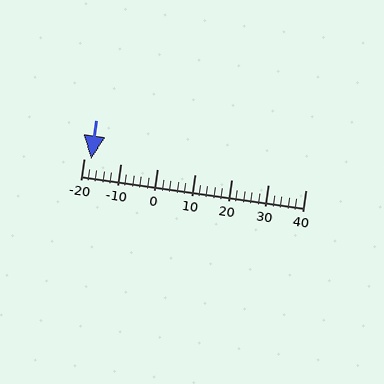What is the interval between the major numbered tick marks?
The major tick marks are spaced 10 units apart.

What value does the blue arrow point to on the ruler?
The blue arrow points to approximately -18.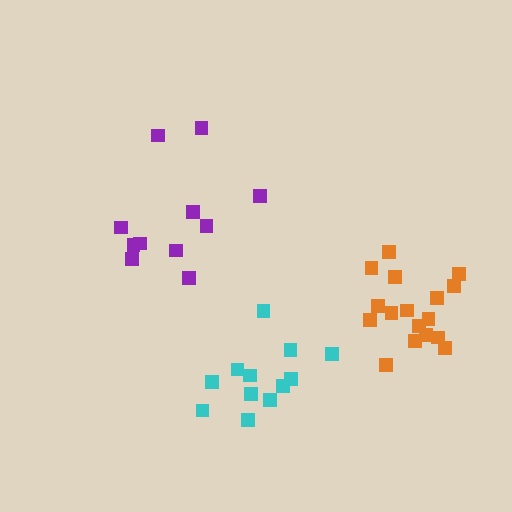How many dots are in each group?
Group 1: 17 dots, Group 2: 11 dots, Group 3: 12 dots (40 total).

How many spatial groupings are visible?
There are 3 spatial groupings.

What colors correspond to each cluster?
The clusters are colored: orange, purple, cyan.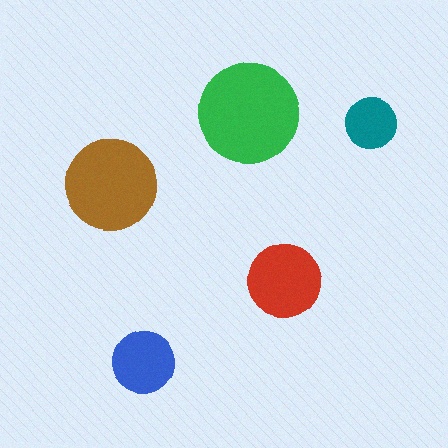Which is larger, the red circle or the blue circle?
The red one.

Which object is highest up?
The green circle is topmost.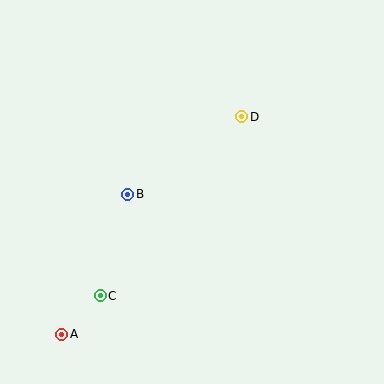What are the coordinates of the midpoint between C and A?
The midpoint between C and A is at (81, 315).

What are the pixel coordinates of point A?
Point A is at (62, 334).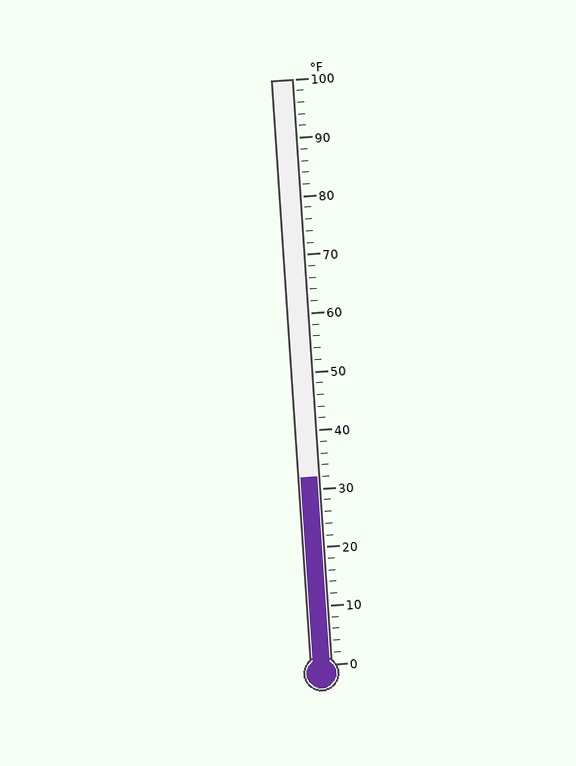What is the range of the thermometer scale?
The thermometer scale ranges from 0°F to 100°F.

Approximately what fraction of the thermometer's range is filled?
The thermometer is filled to approximately 30% of its range.